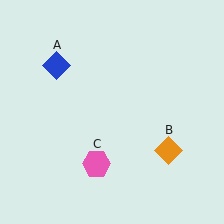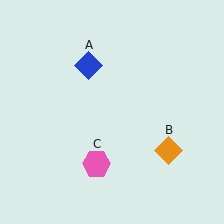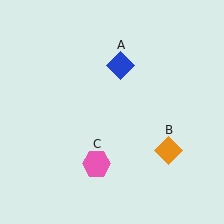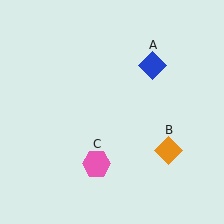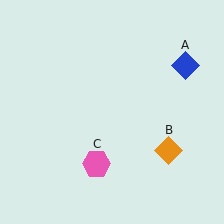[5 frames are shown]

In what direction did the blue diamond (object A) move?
The blue diamond (object A) moved right.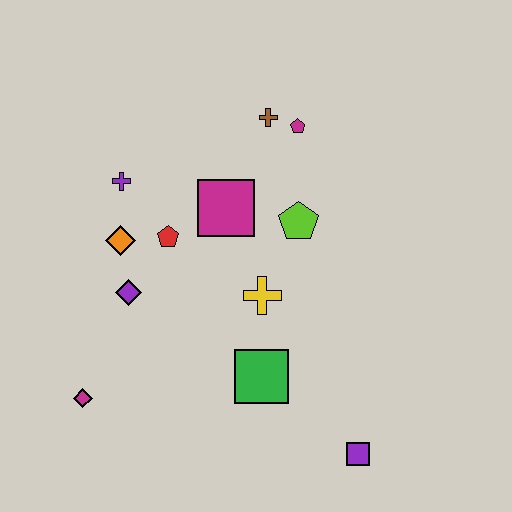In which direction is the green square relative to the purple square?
The green square is to the left of the purple square.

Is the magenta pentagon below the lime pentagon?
No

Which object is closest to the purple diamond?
The orange diamond is closest to the purple diamond.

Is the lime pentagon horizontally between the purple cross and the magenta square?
No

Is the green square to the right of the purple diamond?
Yes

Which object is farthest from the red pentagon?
The purple square is farthest from the red pentagon.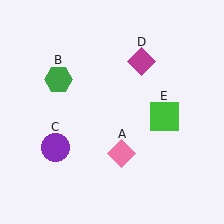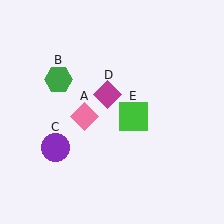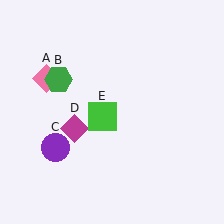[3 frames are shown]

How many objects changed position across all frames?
3 objects changed position: pink diamond (object A), magenta diamond (object D), green square (object E).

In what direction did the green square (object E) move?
The green square (object E) moved left.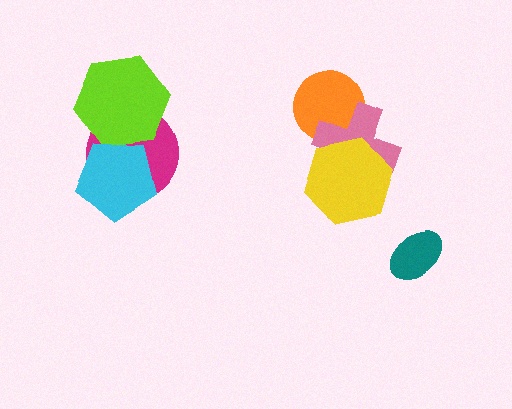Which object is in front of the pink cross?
The yellow hexagon is in front of the pink cross.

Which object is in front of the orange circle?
The pink cross is in front of the orange circle.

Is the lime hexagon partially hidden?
Yes, it is partially covered by another shape.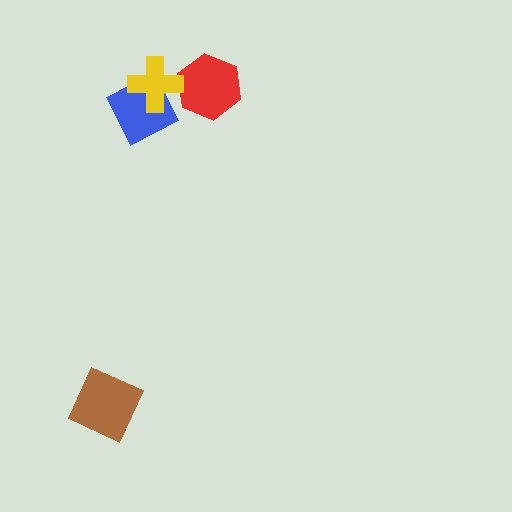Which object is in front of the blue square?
The yellow cross is in front of the blue square.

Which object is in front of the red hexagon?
The yellow cross is in front of the red hexagon.